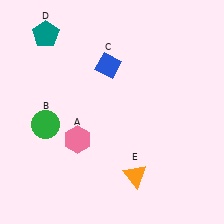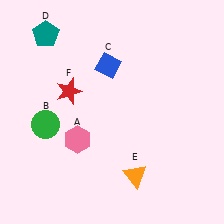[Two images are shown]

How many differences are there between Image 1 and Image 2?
There is 1 difference between the two images.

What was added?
A red star (F) was added in Image 2.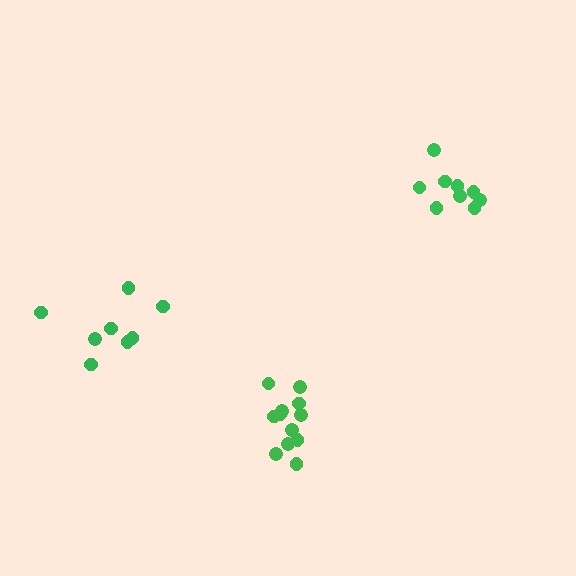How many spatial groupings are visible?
There are 3 spatial groupings.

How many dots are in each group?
Group 1: 9 dots, Group 2: 8 dots, Group 3: 12 dots (29 total).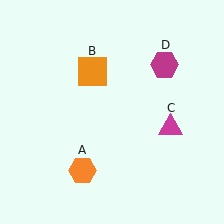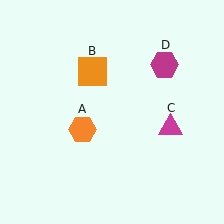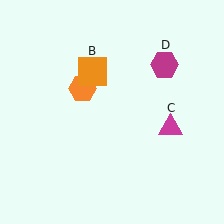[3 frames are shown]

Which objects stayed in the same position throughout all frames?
Orange square (object B) and magenta triangle (object C) and magenta hexagon (object D) remained stationary.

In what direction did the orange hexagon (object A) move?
The orange hexagon (object A) moved up.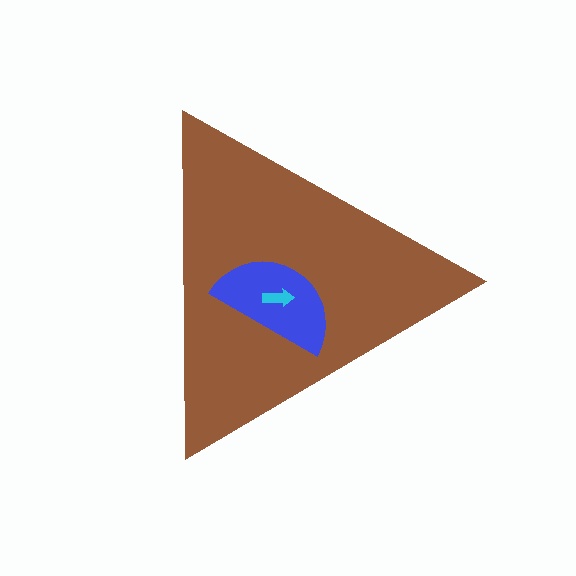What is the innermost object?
The cyan arrow.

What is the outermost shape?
The brown triangle.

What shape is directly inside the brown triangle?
The blue semicircle.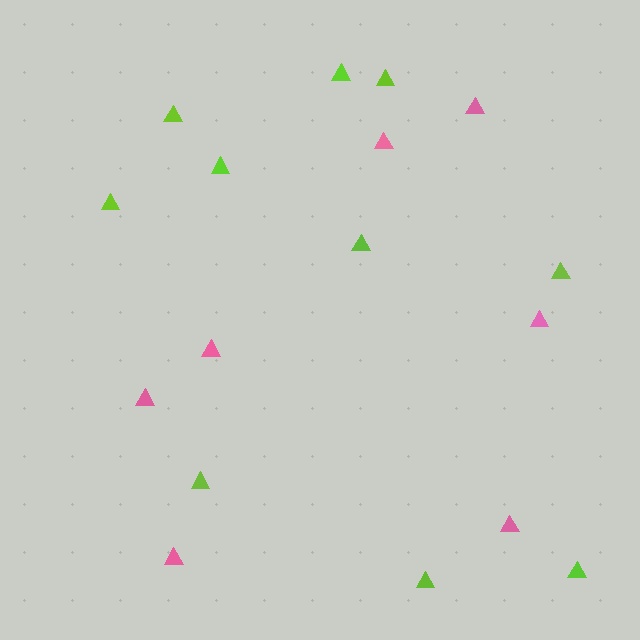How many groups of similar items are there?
There are 2 groups: one group of lime triangles (10) and one group of pink triangles (7).